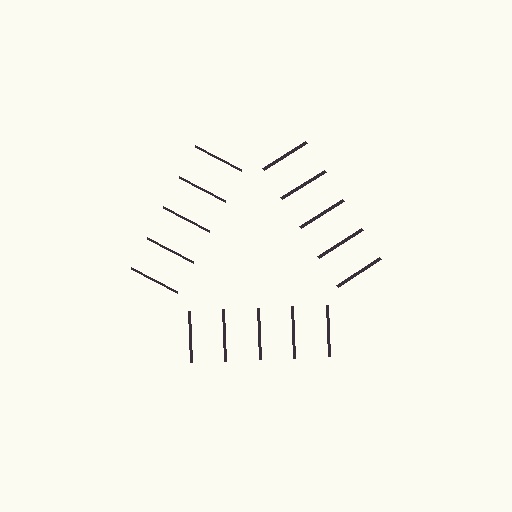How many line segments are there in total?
15 — 5 along each of the 3 edges.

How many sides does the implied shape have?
3 sides — the line-ends trace a triangle.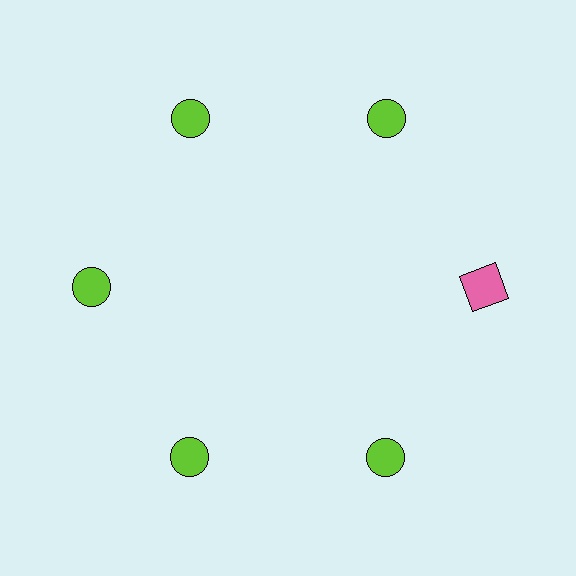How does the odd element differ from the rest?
It differs in both color (pink instead of lime) and shape (square instead of circle).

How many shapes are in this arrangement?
There are 6 shapes arranged in a ring pattern.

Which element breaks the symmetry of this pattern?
The pink square at roughly the 3 o'clock position breaks the symmetry. All other shapes are lime circles.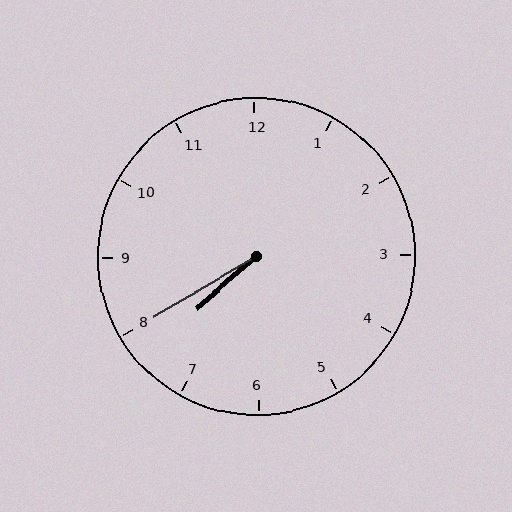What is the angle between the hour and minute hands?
Approximately 10 degrees.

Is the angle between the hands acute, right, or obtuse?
It is acute.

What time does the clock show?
7:40.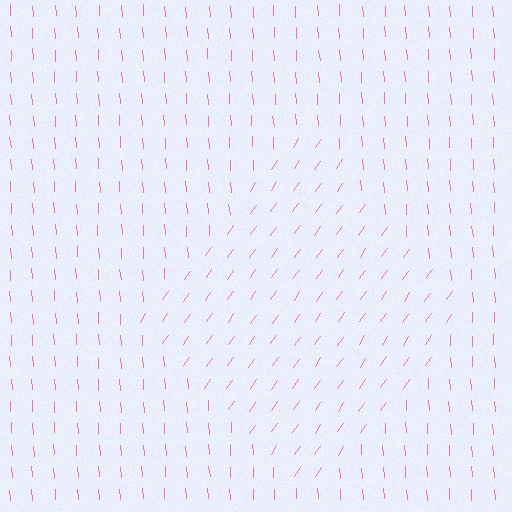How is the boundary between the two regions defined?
The boundary is defined purely by a change in line orientation (approximately 38 degrees difference). All lines are the same color and thickness.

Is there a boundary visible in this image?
Yes, there is a texture boundary formed by a change in line orientation.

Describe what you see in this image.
The image is filled with small pink line segments. A diamond region in the image has lines oriented differently from the surrounding lines, creating a visible texture boundary.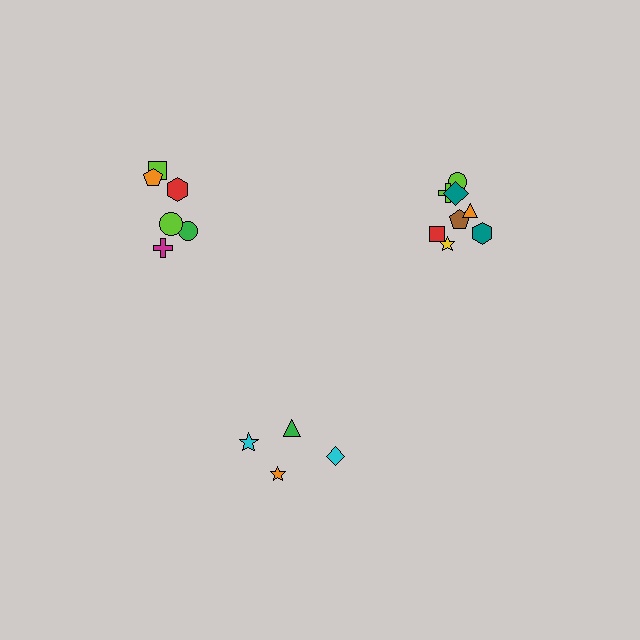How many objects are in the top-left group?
There are 6 objects.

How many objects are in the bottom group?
There are 4 objects.